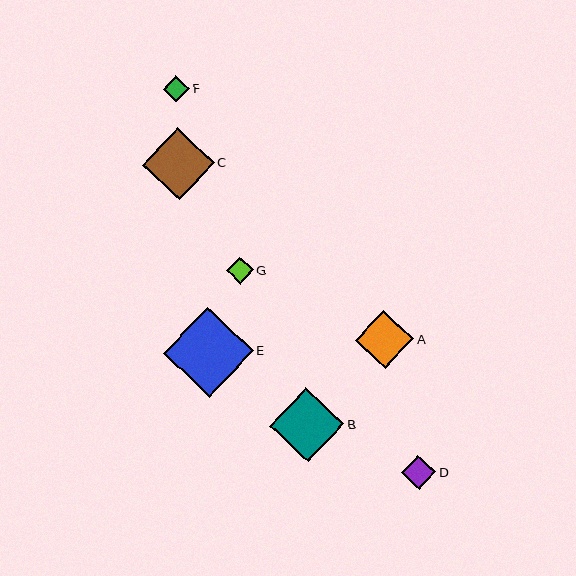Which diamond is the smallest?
Diamond F is the smallest with a size of approximately 26 pixels.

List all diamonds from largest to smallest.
From largest to smallest: E, B, C, A, D, G, F.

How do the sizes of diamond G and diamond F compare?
Diamond G and diamond F are approximately the same size.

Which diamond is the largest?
Diamond E is the largest with a size of approximately 89 pixels.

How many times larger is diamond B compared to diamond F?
Diamond B is approximately 2.8 times the size of diamond F.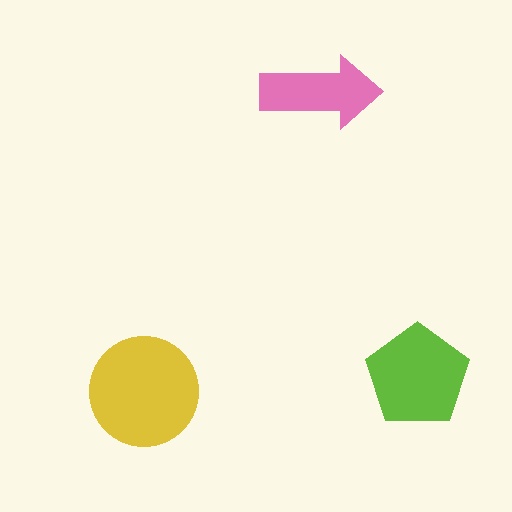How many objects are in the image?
There are 3 objects in the image.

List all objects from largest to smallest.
The yellow circle, the lime pentagon, the pink arrow.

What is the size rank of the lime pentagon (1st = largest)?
2nd.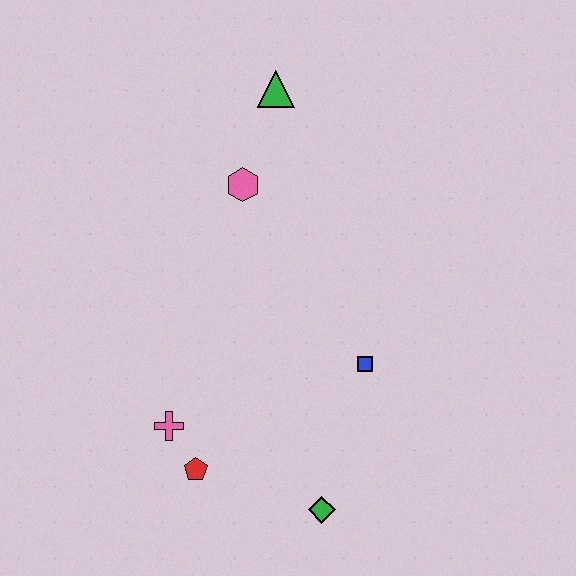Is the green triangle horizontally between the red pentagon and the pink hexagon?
No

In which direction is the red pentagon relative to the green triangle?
The red pentagon is below the green triangle.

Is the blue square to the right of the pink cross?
Yes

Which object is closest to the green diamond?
The red pentagon is closest to the green diamond.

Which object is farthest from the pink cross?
The green triangle is farthest from the pink cross.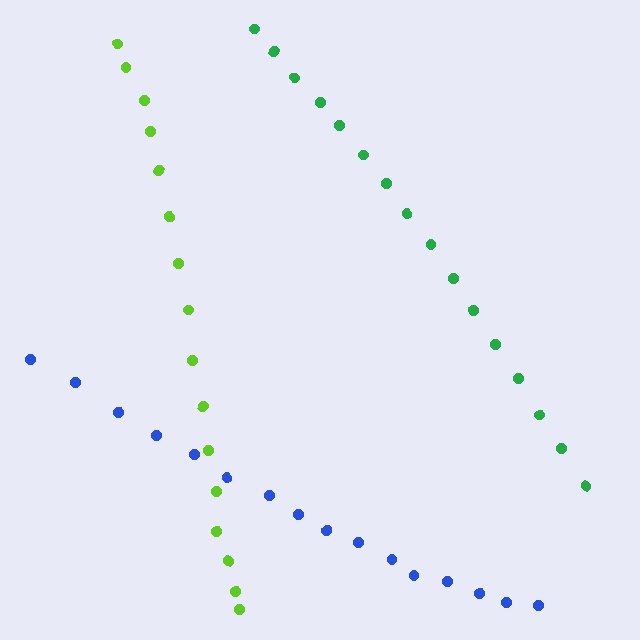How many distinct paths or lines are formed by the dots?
There are 3 distinct paths.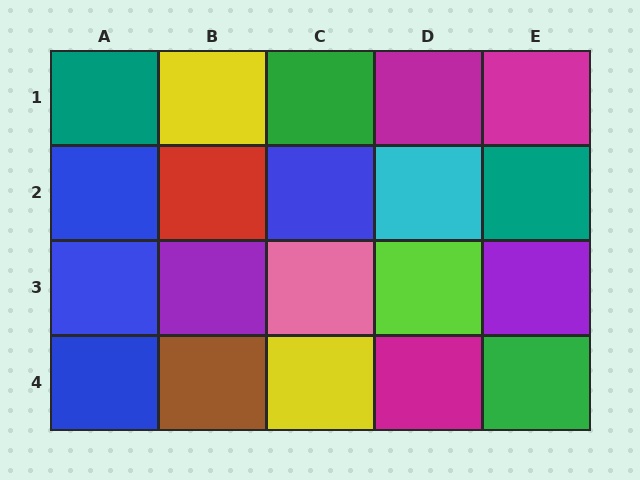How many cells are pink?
1 cell is pink.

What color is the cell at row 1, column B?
Yellow.